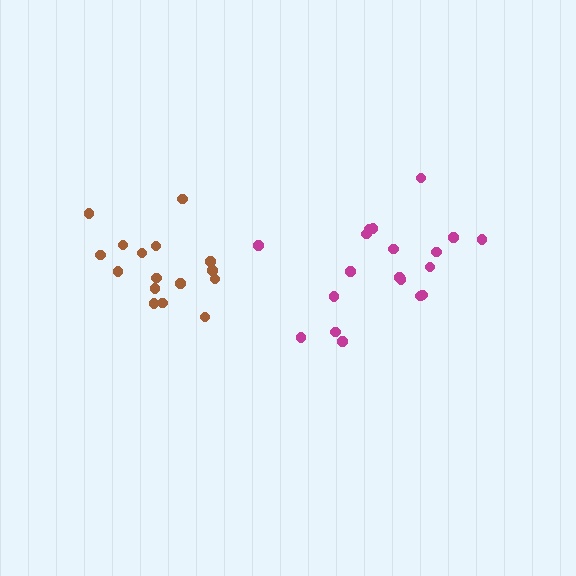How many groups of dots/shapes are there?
There are 2 groups.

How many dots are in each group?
Group 1: 16 dots, Group 2: 19 dots (35 total).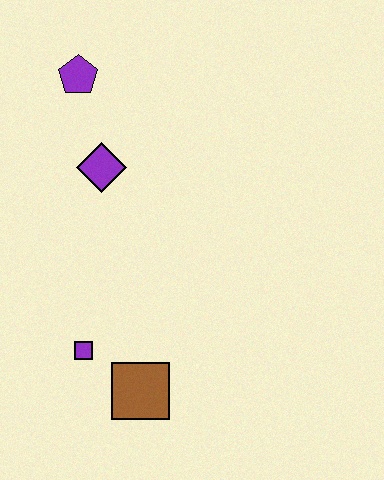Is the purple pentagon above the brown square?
Yes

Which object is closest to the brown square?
The purple square is closest to the brown square.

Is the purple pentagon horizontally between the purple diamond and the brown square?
No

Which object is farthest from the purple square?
The purple pentagon is farthest from the purple square.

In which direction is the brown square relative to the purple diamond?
The brown square is below the purple diamond.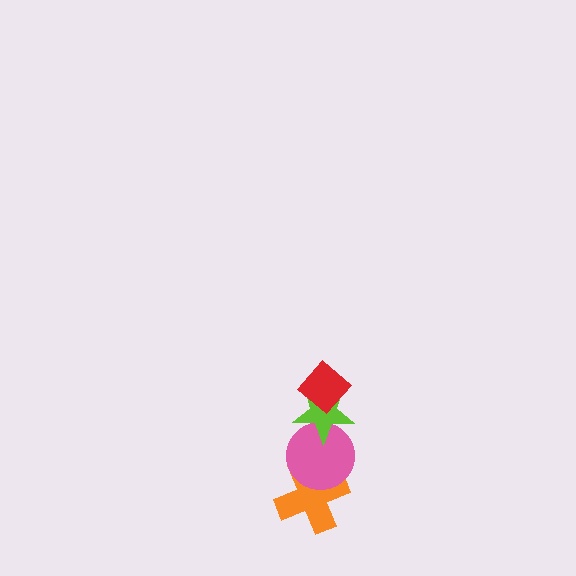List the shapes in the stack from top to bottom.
From top to bottom: the red diamond, the lime star, the pink circle, the orange cross.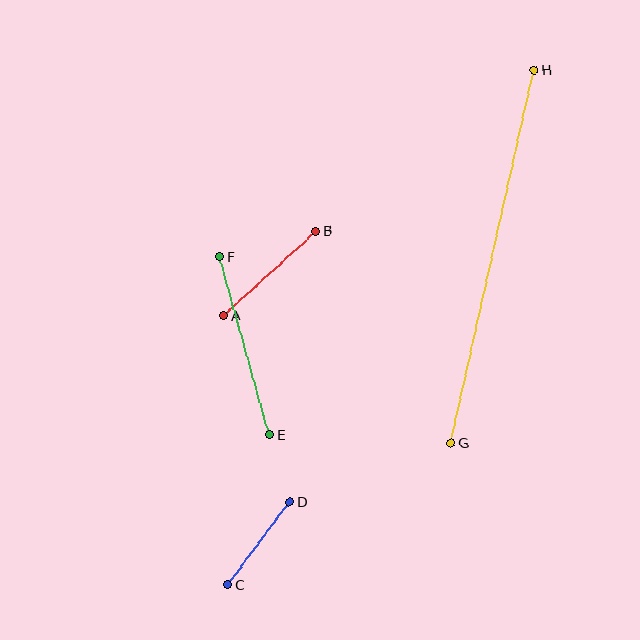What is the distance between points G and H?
The distance is approximately 382 pixels.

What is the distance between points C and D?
The distance is approximately 103 pixels.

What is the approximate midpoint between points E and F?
The midpoint is at approximately (245, 346) pixels.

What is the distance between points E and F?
The distance is approximately 185 pixels.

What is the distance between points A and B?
The distance is approximately 125 pixels.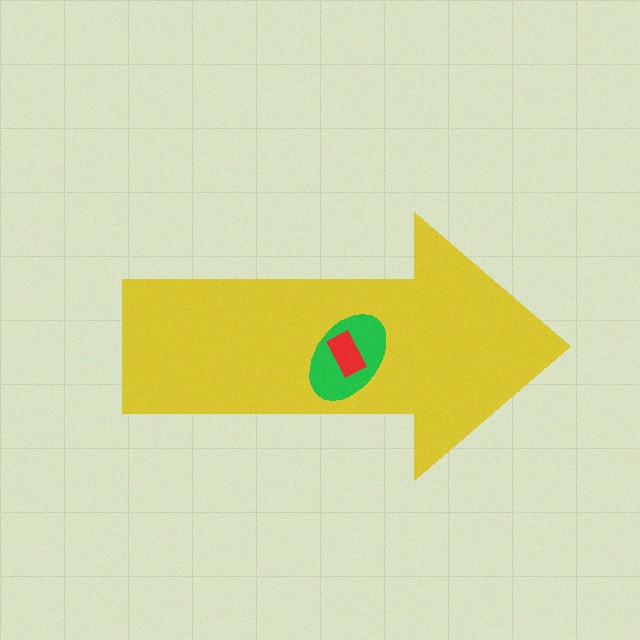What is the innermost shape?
The red rectangle.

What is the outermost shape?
The yellow arrow.